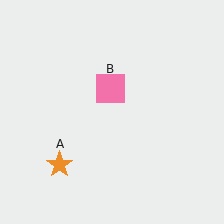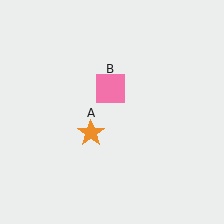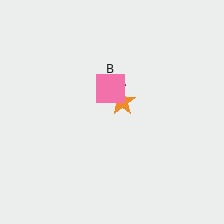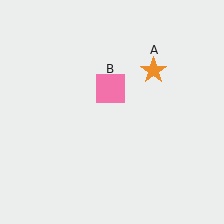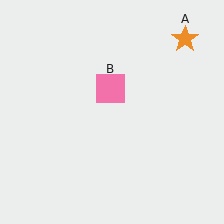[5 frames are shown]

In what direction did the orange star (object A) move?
The orange star (object A) moved up and to the right.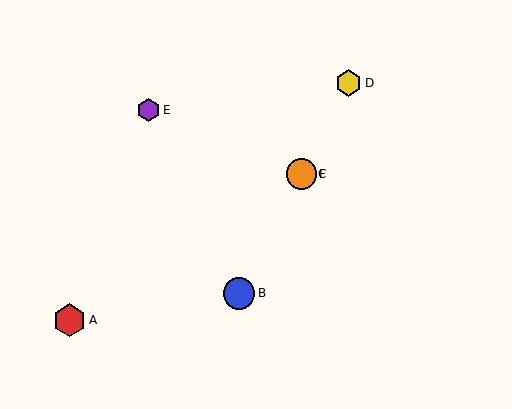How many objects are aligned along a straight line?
4 objects (B, C, D, F) are aligned along a straight line.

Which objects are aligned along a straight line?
Objects B, C, D, F are aligned along a straight line.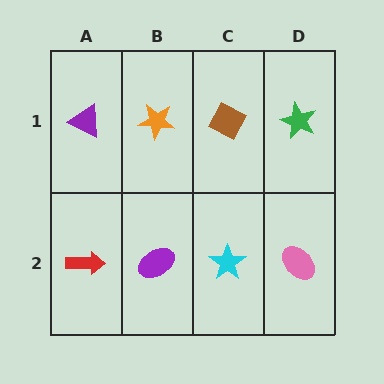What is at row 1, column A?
A purple triangle.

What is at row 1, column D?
A green star.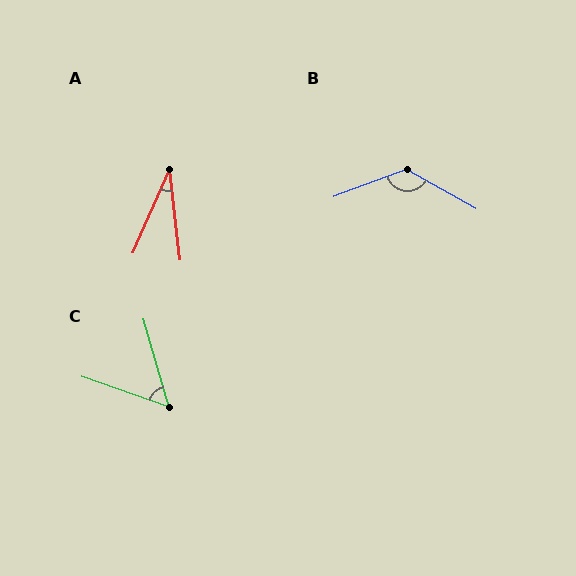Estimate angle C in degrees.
Approximately 55 degrees.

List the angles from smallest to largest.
A (30°), C (55°), B (130°).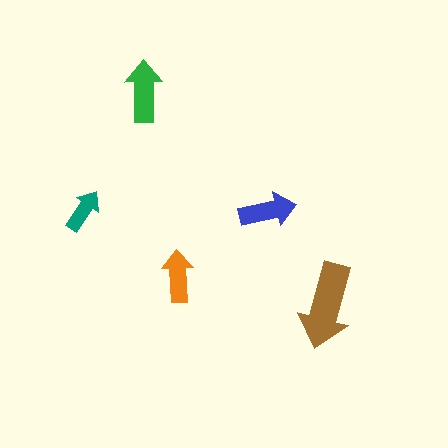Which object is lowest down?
The brown arrow is bottommost.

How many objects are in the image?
There are 5 objects in the image.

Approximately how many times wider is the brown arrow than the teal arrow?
About 2 times wider.